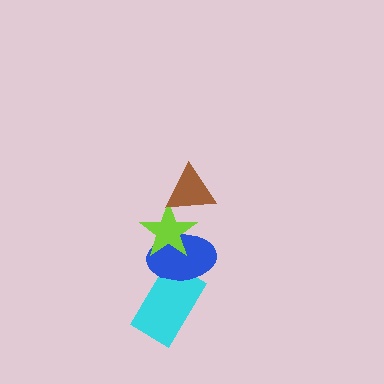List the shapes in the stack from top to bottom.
From top to bottom: the brown triangle, the lime star, the blue ellipse, the cyan rectangle.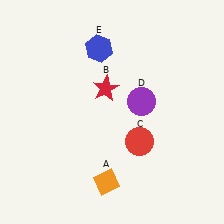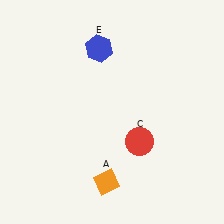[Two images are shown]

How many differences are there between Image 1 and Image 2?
There are 2 differences between the two images.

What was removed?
The purple circle (D), the red star (B) were removed in Image 2.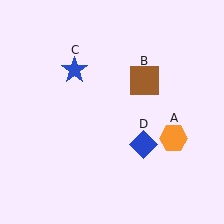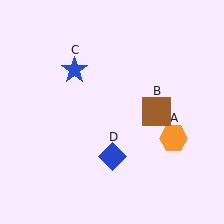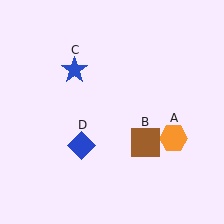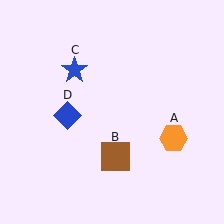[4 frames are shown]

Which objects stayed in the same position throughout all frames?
Orange hexagon (object A) and blue star (object C) remained stationary.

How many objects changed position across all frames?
2 objects changed position: brown square (object B), blue diamond (object D).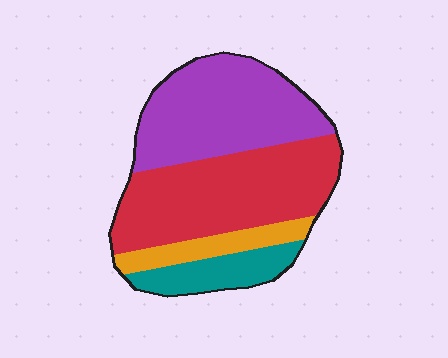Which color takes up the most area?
Red, at roughly 40%.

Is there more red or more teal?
Red.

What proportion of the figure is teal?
Teal takes up about one eighth (1/8) of the figure.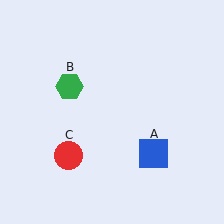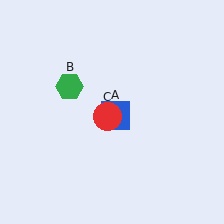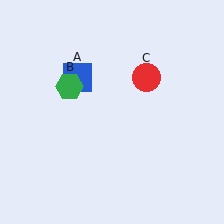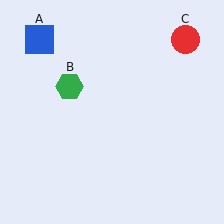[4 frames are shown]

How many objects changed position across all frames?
2 objects changed position: blue square (object A), red circle (object C).